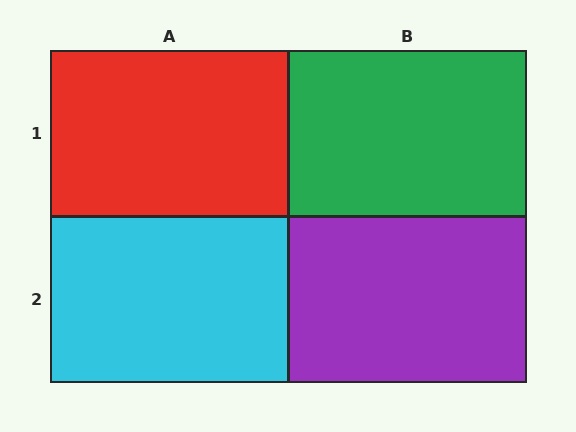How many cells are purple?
1 cell is purple.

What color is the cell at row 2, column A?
Cyan.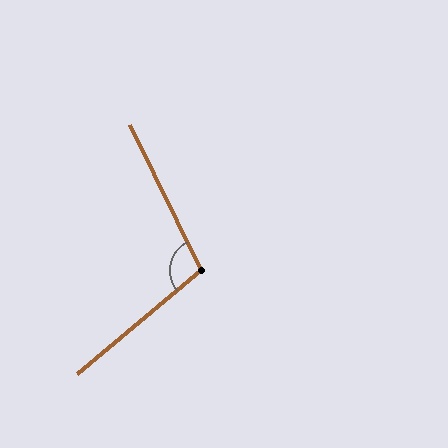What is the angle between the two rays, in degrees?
Approximately 104 degrees.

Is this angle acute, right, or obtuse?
It is obtuse.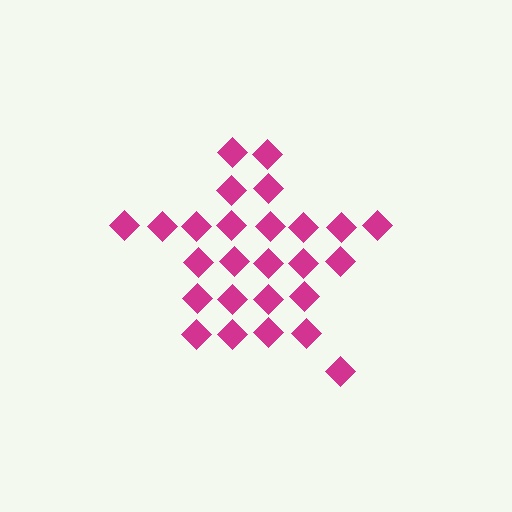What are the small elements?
The small elements are diamonds.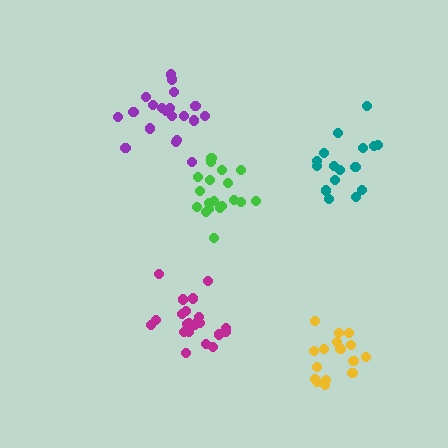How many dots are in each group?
Group 1: 20 dots, Group 2: 17 dots, Group 3: 21 dots, Group 4: 19 dots, Group 5: 16 dots (93 total).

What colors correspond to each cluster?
The clusters are colored: purple, yellow, magenta, green, teal.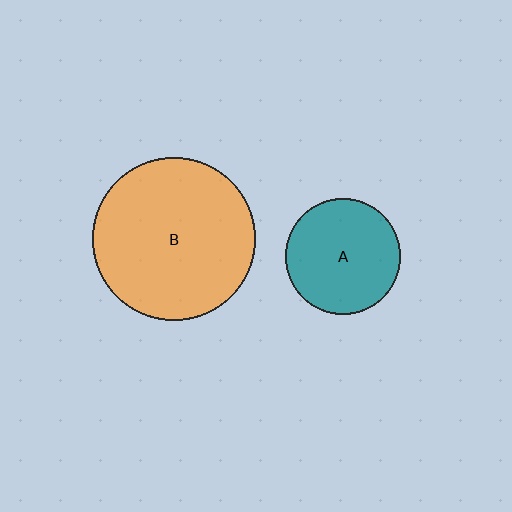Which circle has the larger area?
Circle B (orange).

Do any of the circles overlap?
No, none of the circles overlap.